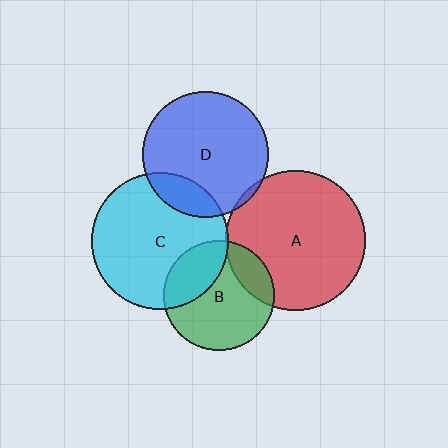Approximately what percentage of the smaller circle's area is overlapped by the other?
Approximately 5%.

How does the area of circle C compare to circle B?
Approximately 1.5 times.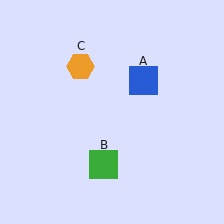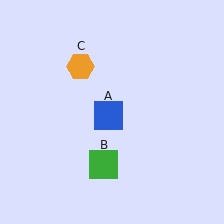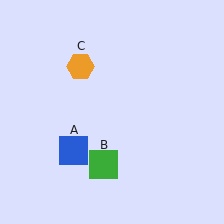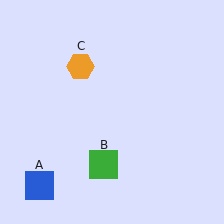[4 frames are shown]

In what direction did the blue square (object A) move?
The blue square (object A) moved down and to the left.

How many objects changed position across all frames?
1 object changed position: blue square (object A).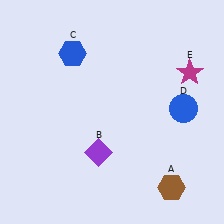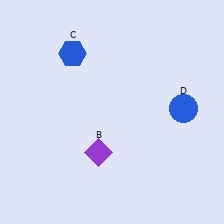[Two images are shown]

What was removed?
The magenta star (E), the brown hexagon (A) were removed in Image 2.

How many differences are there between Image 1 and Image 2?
There are 2 differences between the two images.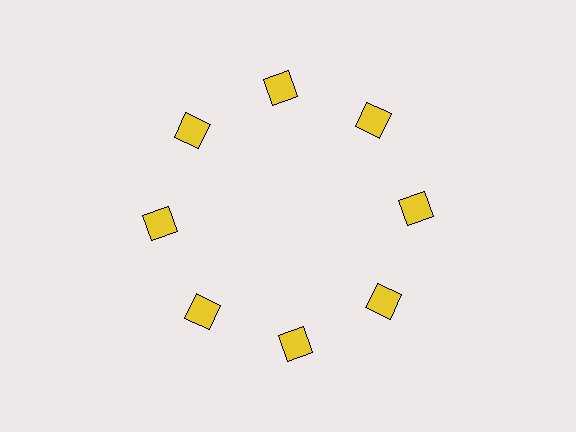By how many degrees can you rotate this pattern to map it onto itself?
The pattern maps onto itself every 45 degrees of rotation.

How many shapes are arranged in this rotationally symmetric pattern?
There are 8 shapes, arranged in 8 groups of 1.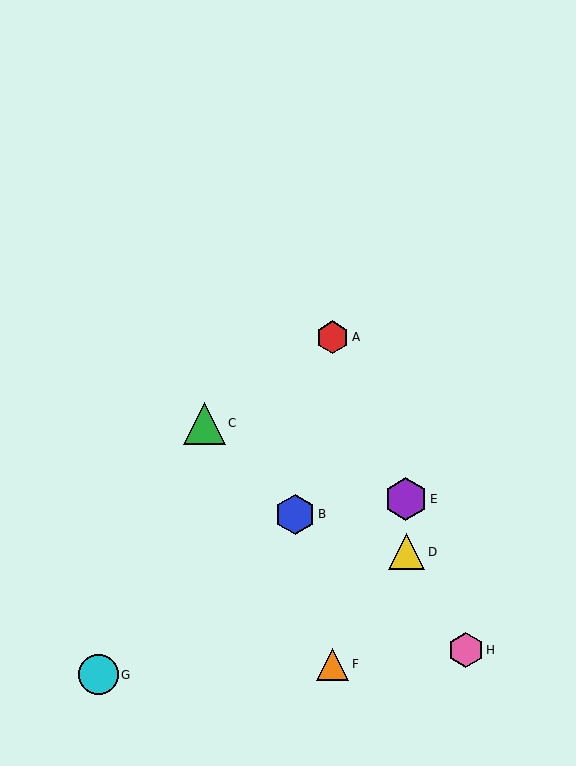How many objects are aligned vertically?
2 objects (A, F) are aligned vertically.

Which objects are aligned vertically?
Objects A, F are aligned vertically.